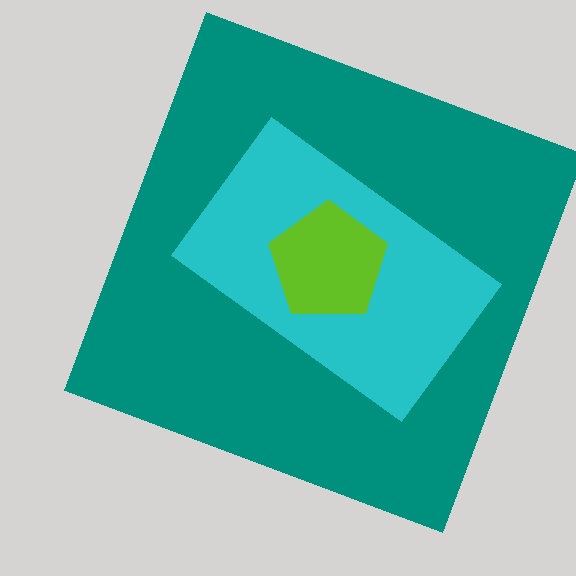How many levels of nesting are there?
3.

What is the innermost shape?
The lime pentagon.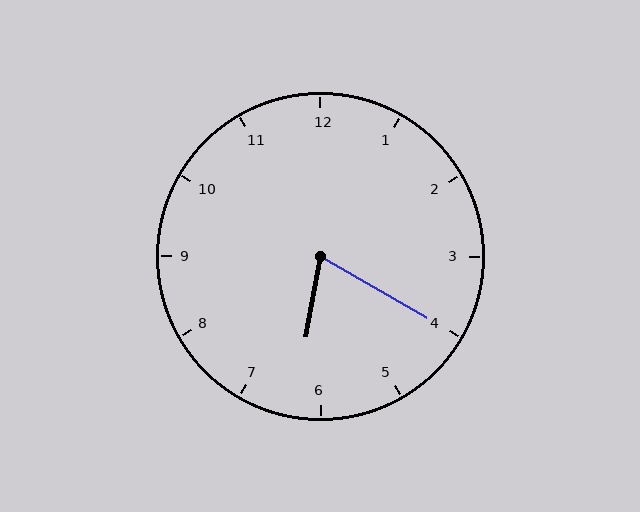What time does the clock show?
6:20.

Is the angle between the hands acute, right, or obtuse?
It is acute.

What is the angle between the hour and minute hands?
Approximately 70 degrees.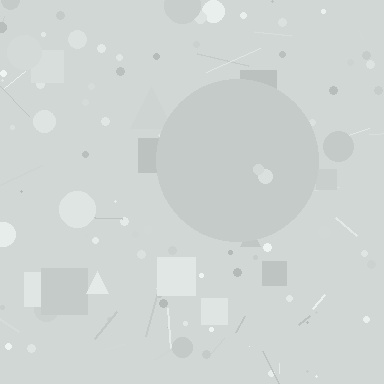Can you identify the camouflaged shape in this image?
The camouflaged shape is a circle.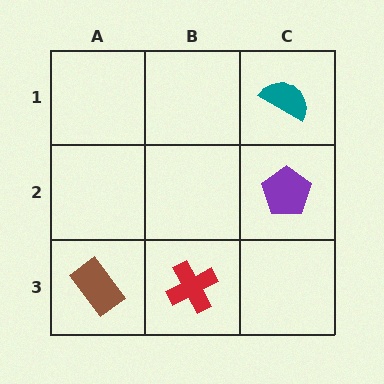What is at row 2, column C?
A purple pentagon.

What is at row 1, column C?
A teal semicircle.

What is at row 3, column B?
A red cross.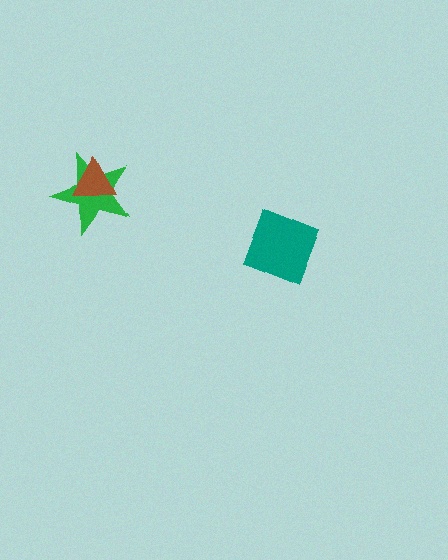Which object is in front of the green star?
The brown triangle is in front of the green star.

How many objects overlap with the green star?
1 object overlaps with the green star.